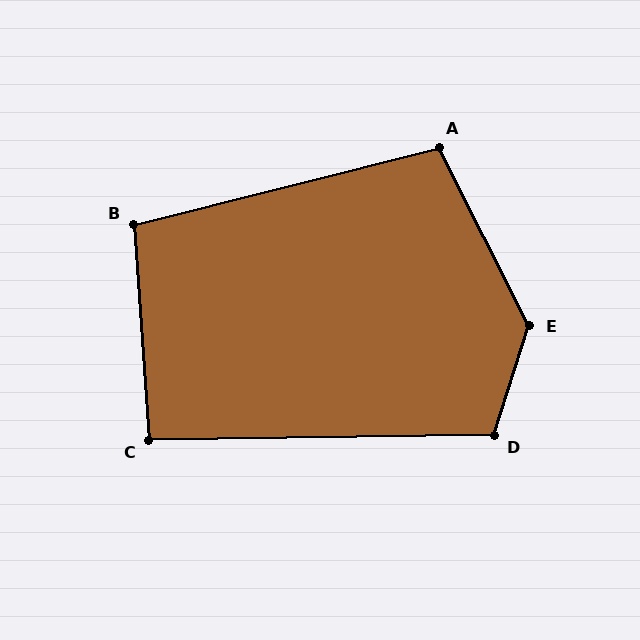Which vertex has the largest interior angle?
E, at approximately 136 degrees.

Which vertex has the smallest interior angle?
C, at approximately 93 degrees.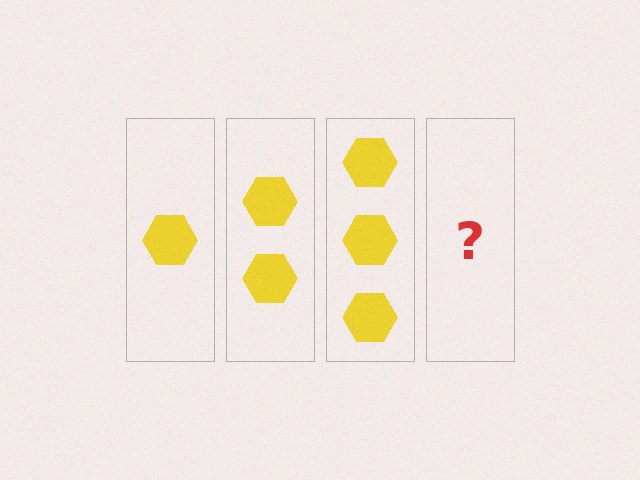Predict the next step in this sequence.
The next step is 4 hexagons.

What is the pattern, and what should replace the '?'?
The pattern is that each step adds one more hexagon. The '?' should be 4 hexagons.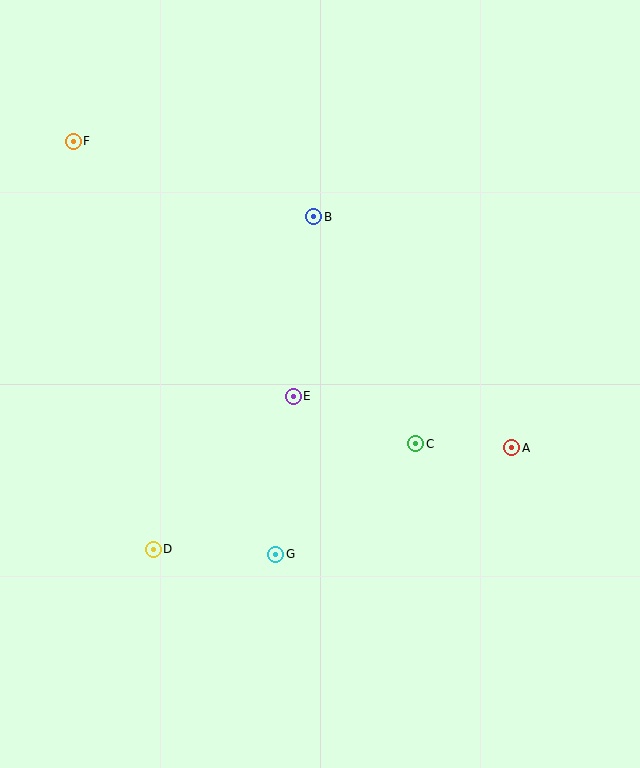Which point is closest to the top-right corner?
Point B is closest to the top-right corner.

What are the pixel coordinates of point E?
Point E is at (293, 396).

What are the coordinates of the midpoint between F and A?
The midpoint between F and A is at (292, 294).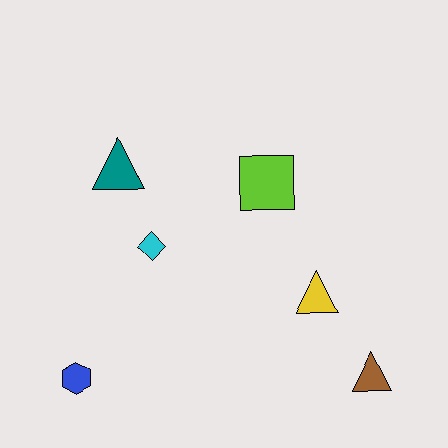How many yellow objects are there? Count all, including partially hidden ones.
There is 1 yellow object.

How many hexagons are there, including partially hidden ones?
There is 1 hexagon.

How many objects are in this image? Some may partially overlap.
There are 6 objects.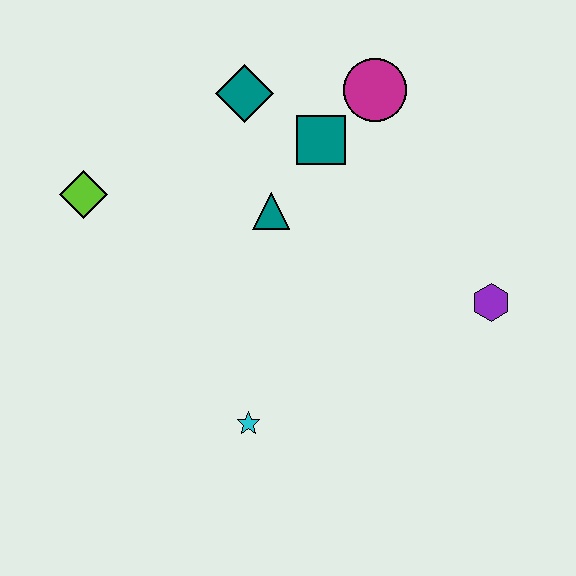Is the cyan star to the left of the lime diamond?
No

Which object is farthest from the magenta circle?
The cyan star is farthest from the magenta circle.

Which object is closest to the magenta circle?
The teal square is closest to the magenta circle.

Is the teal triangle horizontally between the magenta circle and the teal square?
No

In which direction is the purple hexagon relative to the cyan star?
The purple hexagon is to the right of the cyan star.